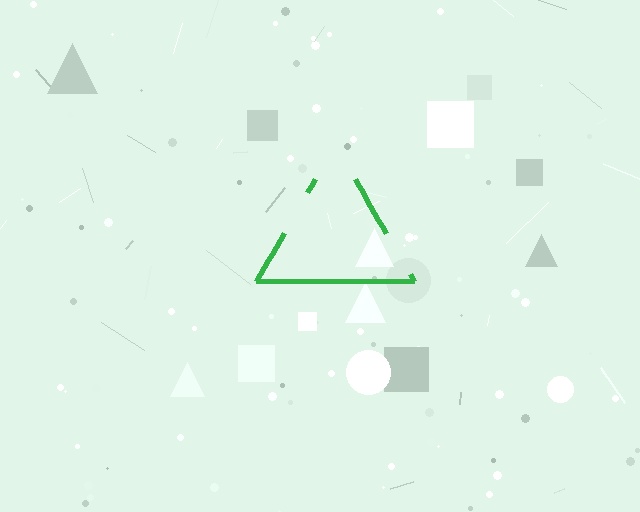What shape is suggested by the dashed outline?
The dashed outline suggests a triangle.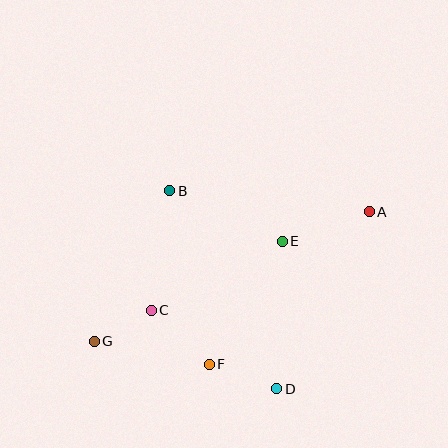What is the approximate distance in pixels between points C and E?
The distance between C and E is approximately 148 pixels.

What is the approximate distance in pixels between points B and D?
The distance between B and D is approximately 225 pixels.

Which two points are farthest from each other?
Points A and G are farthest from each other.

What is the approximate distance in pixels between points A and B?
The distance between A and B is approximately 201 pixels.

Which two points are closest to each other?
Points C and G are closest to each other.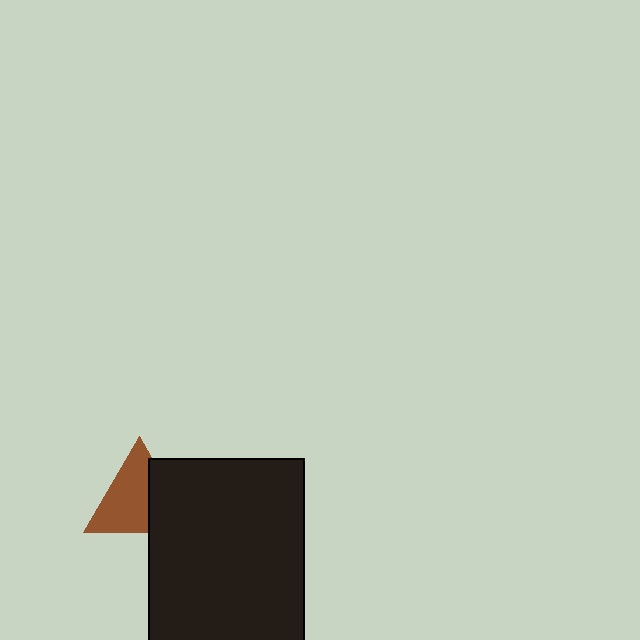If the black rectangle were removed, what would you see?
You would see the complete brown triangle.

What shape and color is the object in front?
The object in front is a black rectangle.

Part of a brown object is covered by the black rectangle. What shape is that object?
It is a triangle.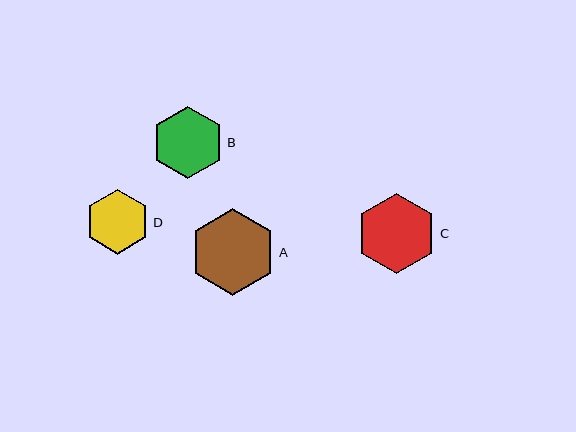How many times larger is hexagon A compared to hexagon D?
Hexagon A is approximately 1.3 times the size of hexagon D.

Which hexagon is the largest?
Hexagon A is the largest with a size of approximately 87 pixels.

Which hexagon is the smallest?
Hexagon D is the smallest with a size of approximately 65 pixels.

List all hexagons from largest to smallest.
From largest to smallest: A, C, B, D.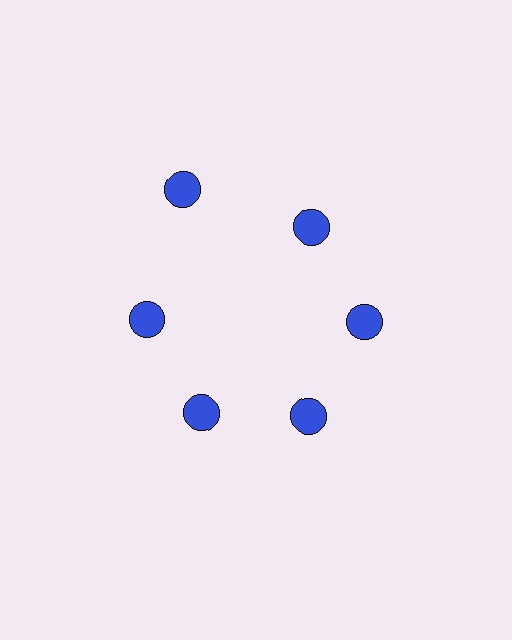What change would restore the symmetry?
The symmetry would be restored by moving it inward, back onto the ring so that all 6 circles sit at equal angles and equal distance from the center.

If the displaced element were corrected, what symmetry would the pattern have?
It would have 6-fold rotational symmetry — the pattern would map onto itself every 60 degrees.